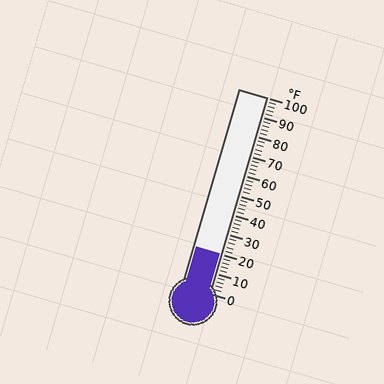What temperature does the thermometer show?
The thermometer shows approximately 20°F.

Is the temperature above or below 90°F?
The temperature is below 90°F.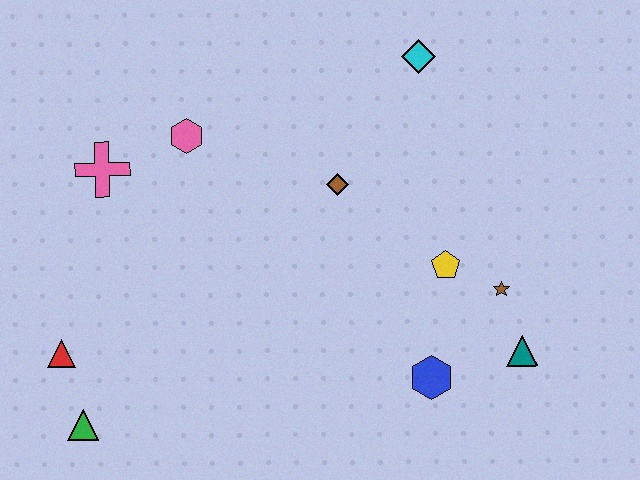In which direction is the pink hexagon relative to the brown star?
The pink hexagon is to the left of the brown star.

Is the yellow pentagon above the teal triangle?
Yes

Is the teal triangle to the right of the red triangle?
Yes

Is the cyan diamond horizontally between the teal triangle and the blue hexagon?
No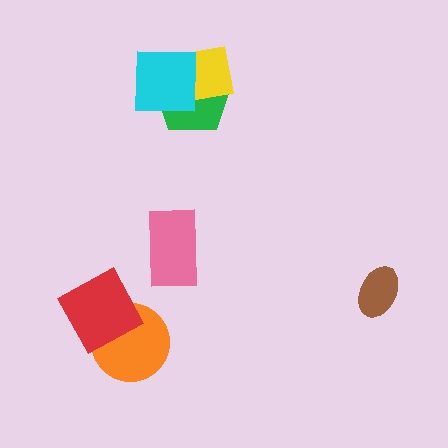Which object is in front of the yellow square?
The cyan square is in front of the yellow square.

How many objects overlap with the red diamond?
1 object overlaps with the red diamond.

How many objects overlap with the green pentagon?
2 objects overlap with the green pentagon.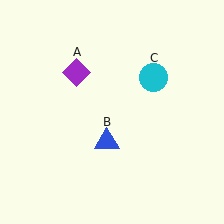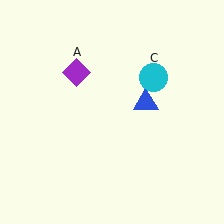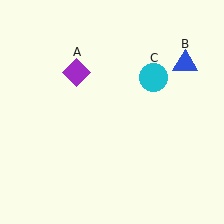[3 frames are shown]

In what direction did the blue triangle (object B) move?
The blue triangle (object B) moved up and to the right.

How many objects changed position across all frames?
1 object changed position: blue triangle (object B).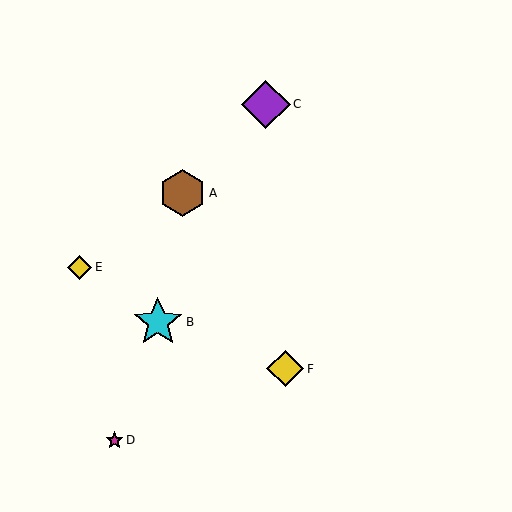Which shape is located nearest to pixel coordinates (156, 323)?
The cyan star (labeled B) at (158, 322) is nearest to that location.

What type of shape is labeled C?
Shape C is a purple diamond.